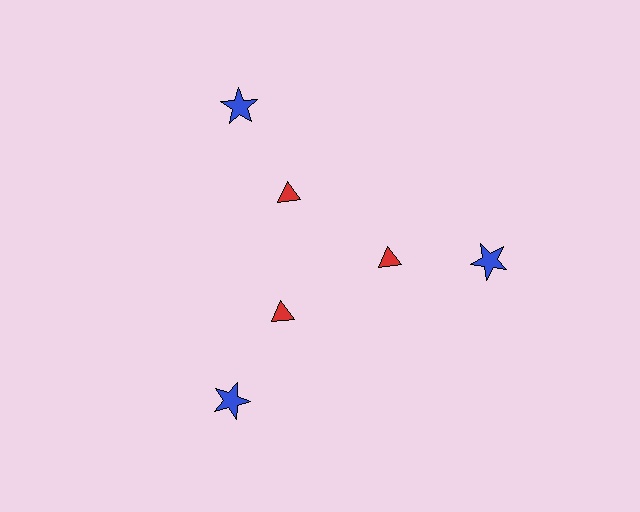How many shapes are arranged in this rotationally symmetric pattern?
There are 6 shapes, arranged in 3 groups of 2.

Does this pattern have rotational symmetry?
Yes, this pattern has 3-fold rotational symmetry. It looks the same after rotating 120 degrees around the center.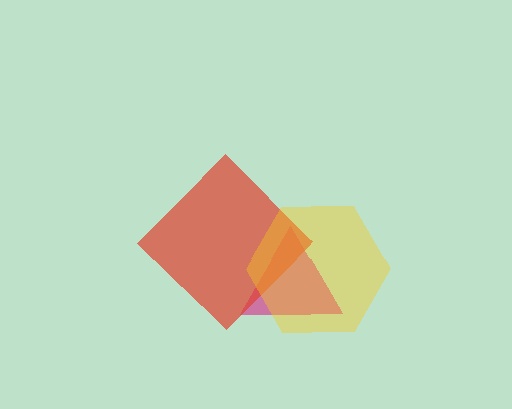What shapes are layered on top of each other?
The layered shapes are: a magenta triangle, a red diamond, a yellow hexagon.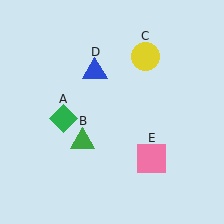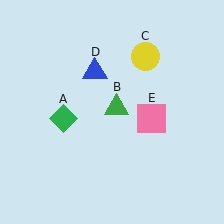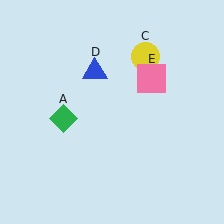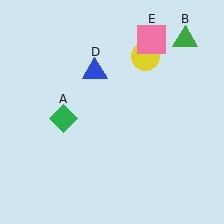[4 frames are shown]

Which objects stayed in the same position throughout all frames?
Green diamond (object A) and yellow circle (object C) and blue triangle (object D) remained stationary.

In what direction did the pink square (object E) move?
The pink square (object E) moved up.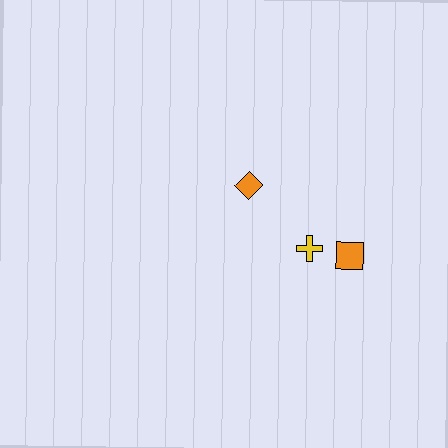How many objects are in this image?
There are 3 objects.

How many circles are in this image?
There are no circles.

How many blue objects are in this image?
There are no blue objects.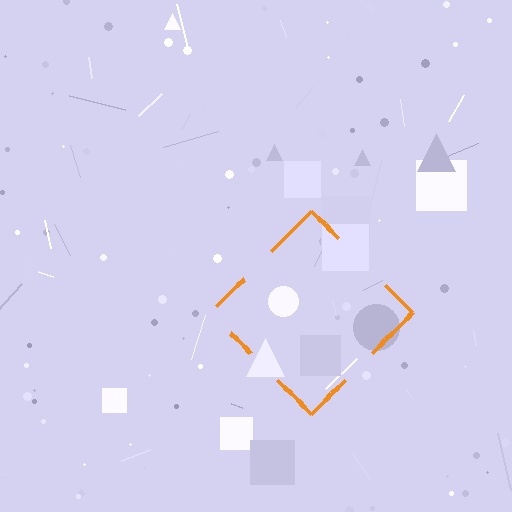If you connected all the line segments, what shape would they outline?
They would outline a diamond.